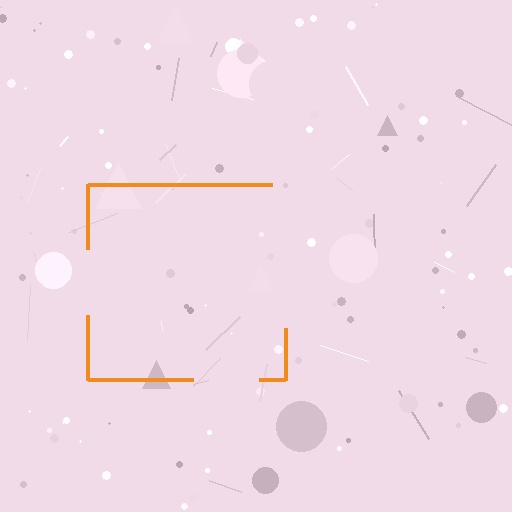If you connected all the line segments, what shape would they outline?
They would outline a square.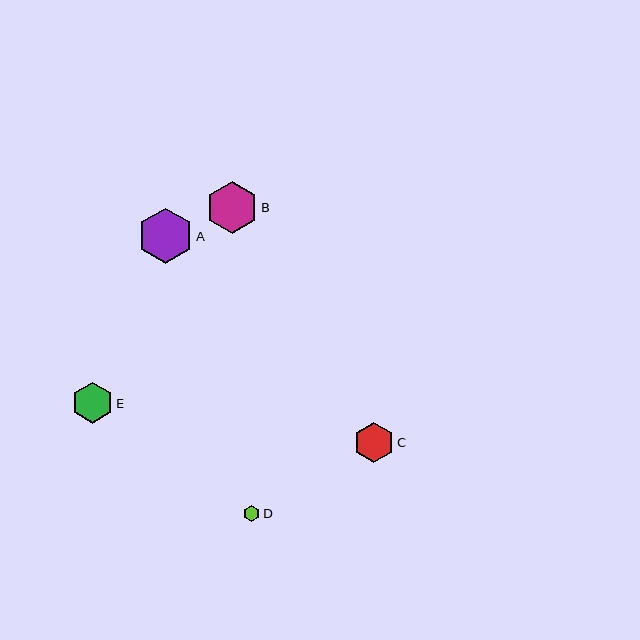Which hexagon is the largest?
Hexagon A is the largest with a size of approximately 55 pixels.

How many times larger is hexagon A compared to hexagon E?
Hexagon A is approximately 1.3 times the size of hexagon E.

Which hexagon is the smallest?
Hexagon D is the smallest with a size of approximately 16 pixels.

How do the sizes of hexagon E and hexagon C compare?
Hexagon E and hexagon C are approximately the same size.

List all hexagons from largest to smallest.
From largest to smallest: A, B, E, C, D.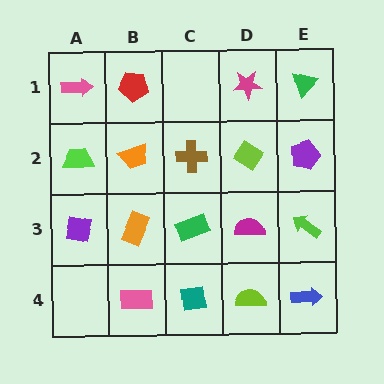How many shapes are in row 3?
5 shapes.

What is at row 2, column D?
A lime diamond.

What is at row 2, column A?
A lime trapezoid.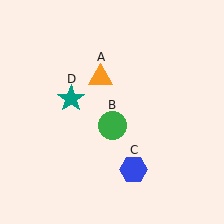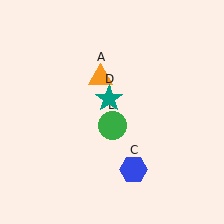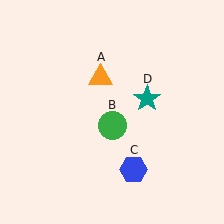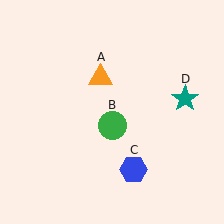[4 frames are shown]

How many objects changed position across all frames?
1 object changed position: teal star (object D).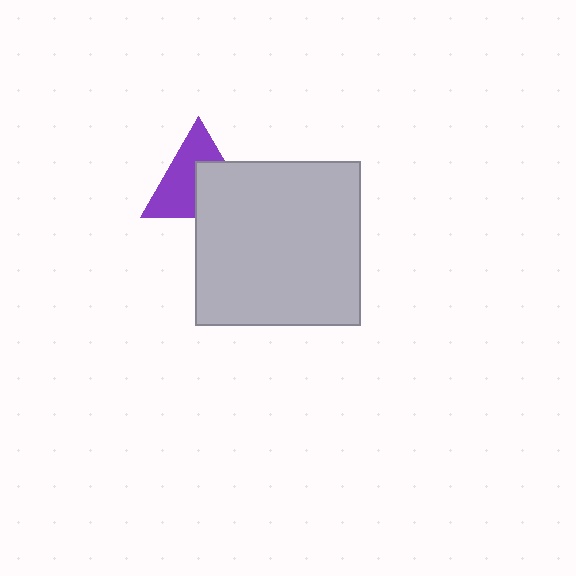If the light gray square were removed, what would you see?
You would see the complete purple triangle.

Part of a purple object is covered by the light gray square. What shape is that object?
It is a triangle.